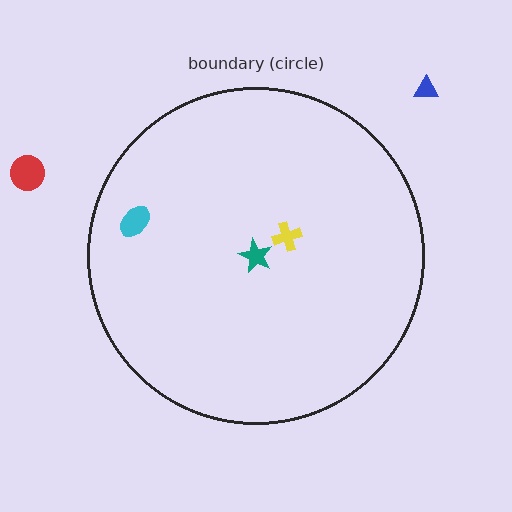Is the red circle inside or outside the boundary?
Outside.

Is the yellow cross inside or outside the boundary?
Inside.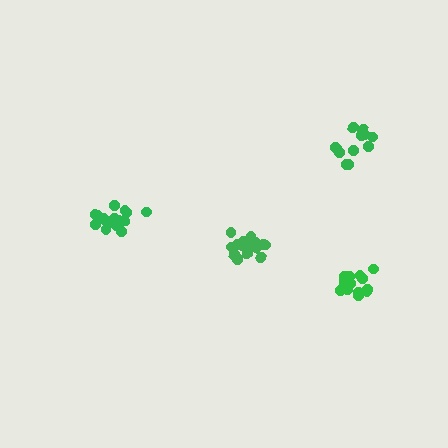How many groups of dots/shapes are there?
There are 4 groups.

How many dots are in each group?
Group 1: 12 dots, Group 2: 17 dots, Group 3: 15 dots, Group 4: 16 dots (60 total).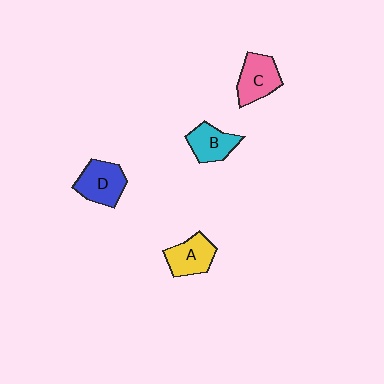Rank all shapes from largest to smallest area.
From largest to smallest: D (blue), C (pink), A (yellow), B (cyan).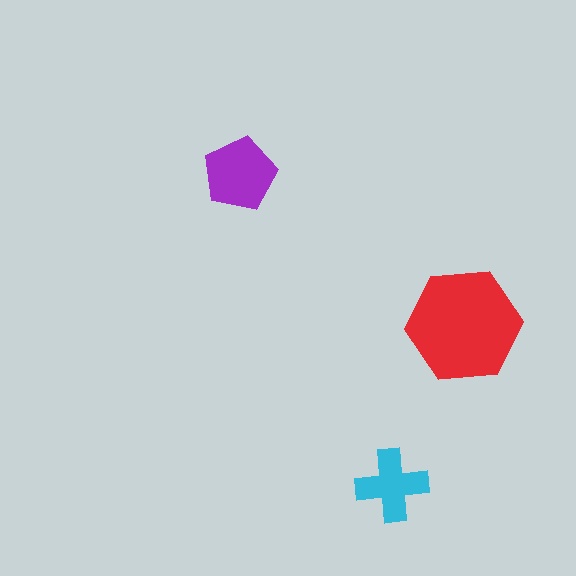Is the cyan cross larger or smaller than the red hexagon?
Smaller.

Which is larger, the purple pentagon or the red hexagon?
The red hexagon.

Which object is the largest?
The red hexagon.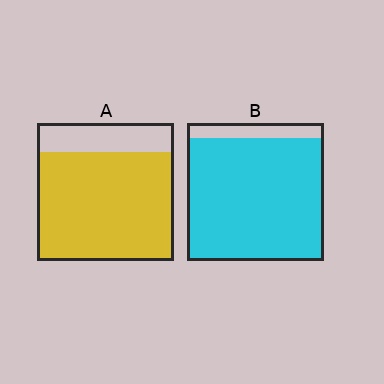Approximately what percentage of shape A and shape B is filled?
A is approximately 80% and B is approximately 90%.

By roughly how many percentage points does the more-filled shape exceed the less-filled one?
By roughly 10 percentage points (B over A).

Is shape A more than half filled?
Yes.